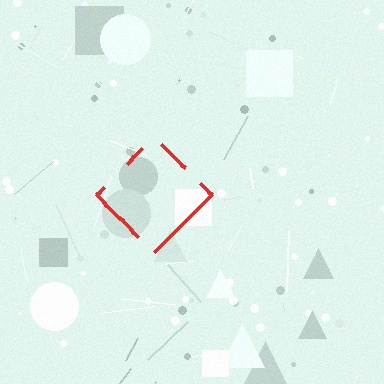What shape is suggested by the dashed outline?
The dashed outline suggests a diamond.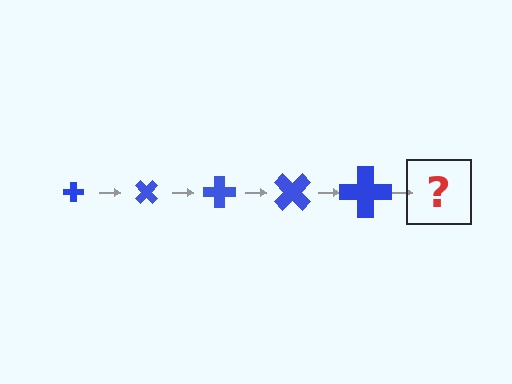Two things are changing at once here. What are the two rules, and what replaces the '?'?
The two rules are that the cross grows larger each step and it rotates 45 degrees each step. The '?' should be a cross, larger than the previous one and rotated 225 degrees from the start.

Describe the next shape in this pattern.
It should be a cross, larger than the previous one and rotated 225 degrees from the start.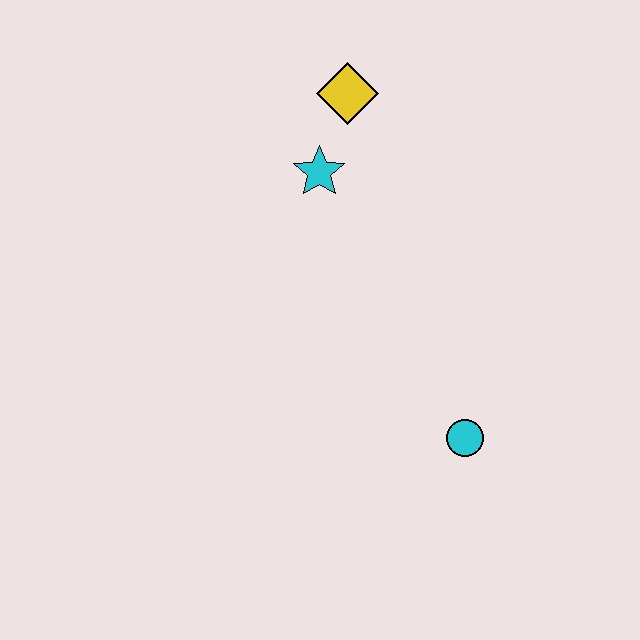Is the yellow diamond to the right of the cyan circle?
No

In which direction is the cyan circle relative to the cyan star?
The cyan circle is below the cyan star.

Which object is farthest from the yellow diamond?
The cyan circle is farthest from the yellow diamond.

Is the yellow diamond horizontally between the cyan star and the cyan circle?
Yes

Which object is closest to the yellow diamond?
The cyan star is closest to the yellow diamond.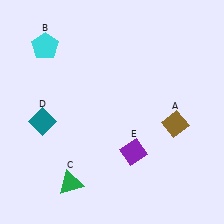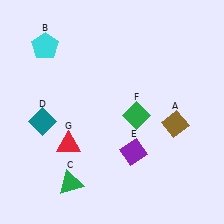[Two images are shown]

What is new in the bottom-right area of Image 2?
A green diamond (F) was added in the bottom-right area of Image 2.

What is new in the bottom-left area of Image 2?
A red triangle (G) was added in the bottom-left area of Image 2.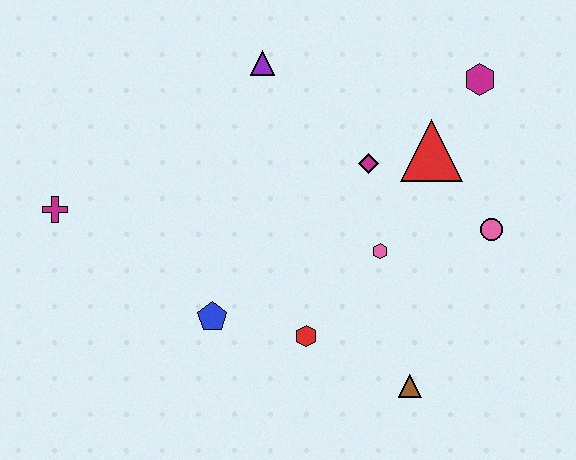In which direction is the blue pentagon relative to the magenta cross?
The blue pentagon is to the right of the magenta cross.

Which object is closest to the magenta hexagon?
The red triangle is closest to the magenta hexagon.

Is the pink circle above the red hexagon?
Yes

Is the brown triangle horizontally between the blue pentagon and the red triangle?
Yes